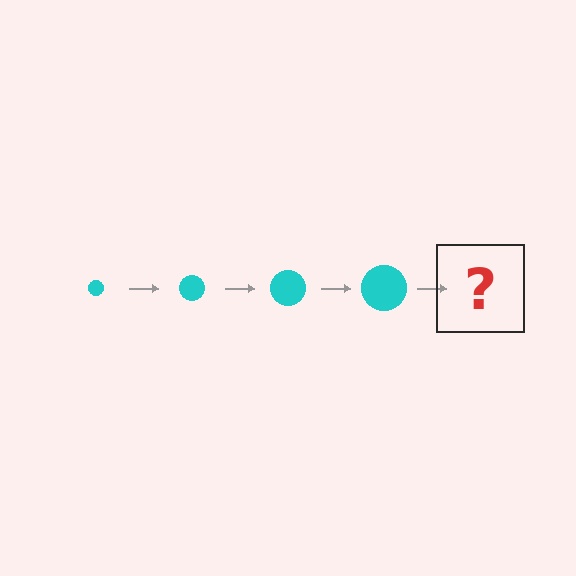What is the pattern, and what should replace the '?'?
The pattern is that the circle gets progressively larger each step. The '?' should be a cyan circle, larger than the previous one.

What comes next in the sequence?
The next element should be a cyan circle, larger than the previous one.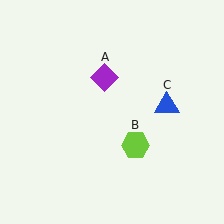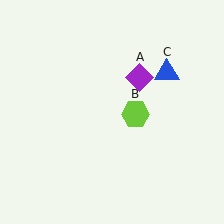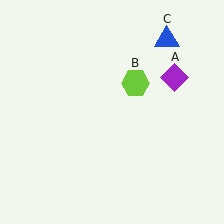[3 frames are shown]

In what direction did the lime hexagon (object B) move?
The lime hexagon (object B) moved up.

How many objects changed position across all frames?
3 objects changed position: purple diamond (object A), lime hexagon (object B), blue triangle (object C).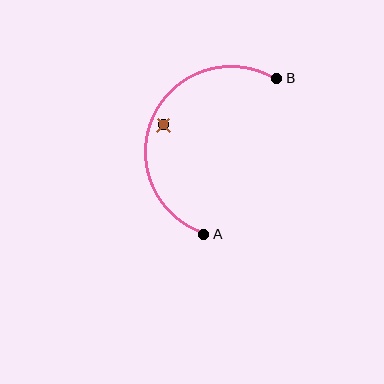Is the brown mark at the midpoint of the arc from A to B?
No — the brown mark does not lie on the arc at all. It sits slightly inside the curve.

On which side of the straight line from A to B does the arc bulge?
The arc bulges to the left of the straight line connecting A and B.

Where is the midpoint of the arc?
The arc midpoint is the point on the curve farthest from the straight line joining A and B. It sits to the left of that line.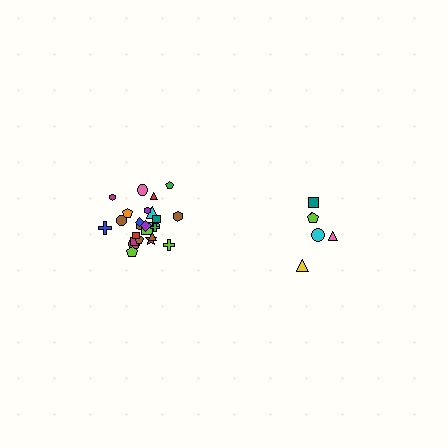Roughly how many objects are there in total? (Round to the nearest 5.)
Roughly 30 objects in total.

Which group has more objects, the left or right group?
The left group.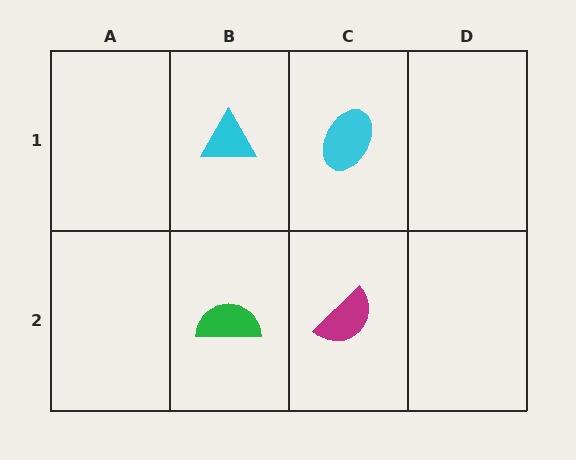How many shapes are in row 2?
2 shapes.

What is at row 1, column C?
A cyan ellipse.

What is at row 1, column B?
A cyan triangle.